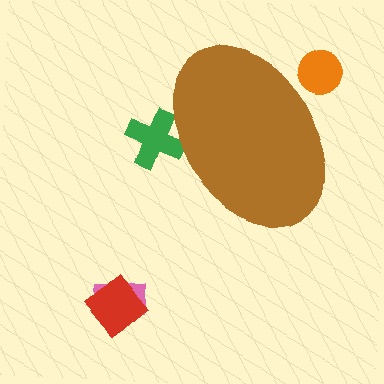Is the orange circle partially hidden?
Yes, the orange circle is partially hidden behind the brown ellipse.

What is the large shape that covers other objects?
A brown ellipse.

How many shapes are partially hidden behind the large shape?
2 shapes are partially hidden.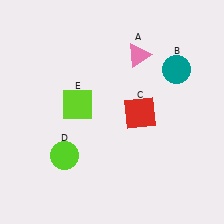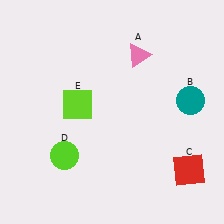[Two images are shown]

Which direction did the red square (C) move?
The red square (C) moved down.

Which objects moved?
The objects that moved are: the teal circle (B), the red square (C).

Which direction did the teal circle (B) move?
The teal circle (B) moved down.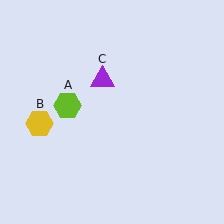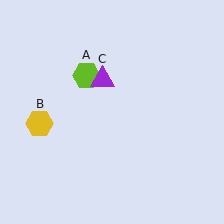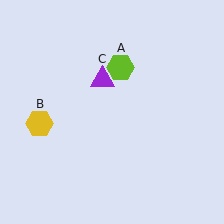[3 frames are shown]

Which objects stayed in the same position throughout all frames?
Yellow hexagon (object B) and purple triangle (object C) remained stationary.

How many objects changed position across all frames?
1 object changed position: lime hexagon (object A).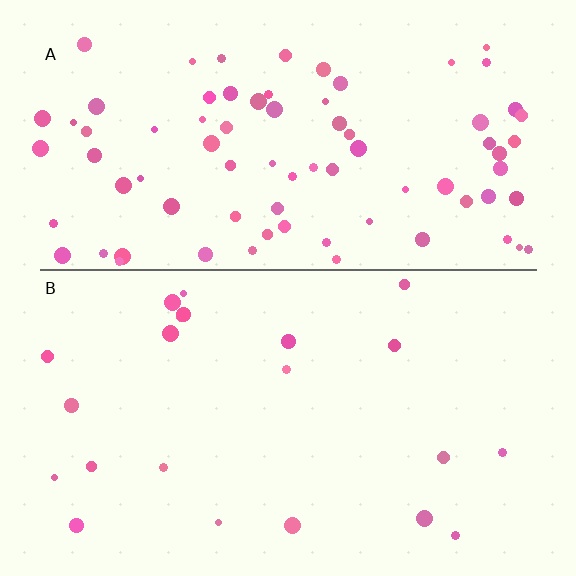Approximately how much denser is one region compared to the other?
Approximately 3.7× — region A over region B.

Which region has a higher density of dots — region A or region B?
A (the top).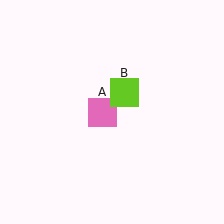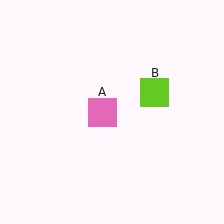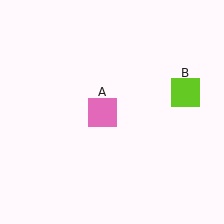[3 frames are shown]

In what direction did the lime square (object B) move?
The lime square (object B) moved right.